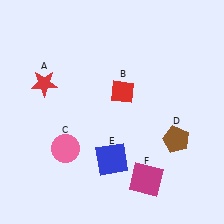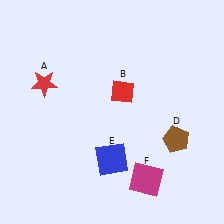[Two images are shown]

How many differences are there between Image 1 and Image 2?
There is 1 difference between the two images.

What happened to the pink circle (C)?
The pink circle (C) was removed in Image 2. It was in the bottom-left area of Image 1.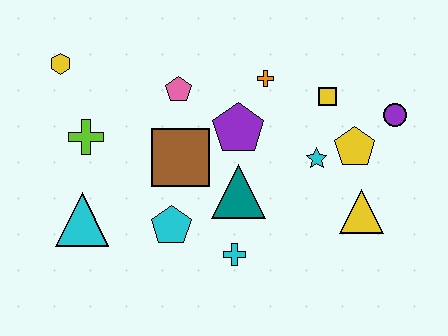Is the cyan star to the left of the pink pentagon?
No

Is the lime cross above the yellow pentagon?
Yes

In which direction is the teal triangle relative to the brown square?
The teal triangle is to the right of the brown square.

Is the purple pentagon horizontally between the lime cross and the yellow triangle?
Yes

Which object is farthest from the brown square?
The purple circle is farthest from the brown square.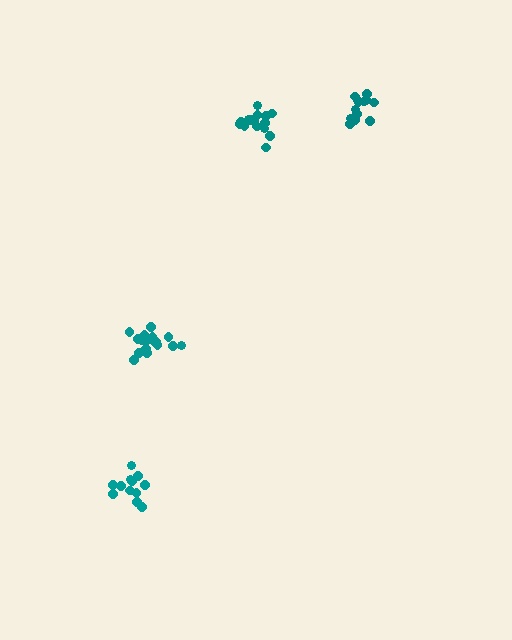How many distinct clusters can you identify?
There are 4 distinct clusters.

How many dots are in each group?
Group 1: 13 dots, Group 2: 12 dots, Group 3: 17 dots, Group 4: 18 dots (60 total).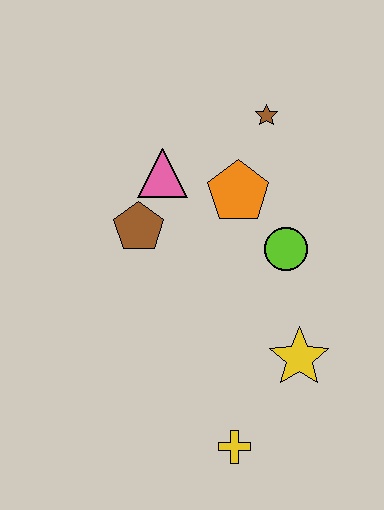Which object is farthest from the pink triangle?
The yellow cross is farthest from the pink triangle.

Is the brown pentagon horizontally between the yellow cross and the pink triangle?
No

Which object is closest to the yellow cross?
The yellow star is closest to the yellow cross.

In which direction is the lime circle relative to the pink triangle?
The lime circle is to the right of the pink triangle.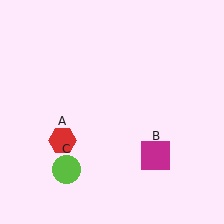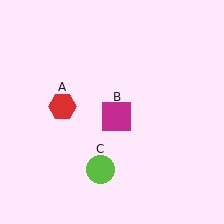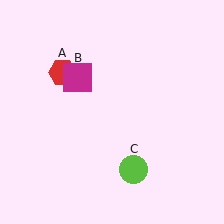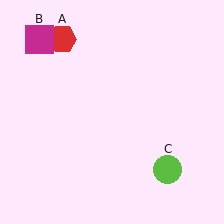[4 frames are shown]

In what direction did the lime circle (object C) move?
The lime circle (object C) moved right.